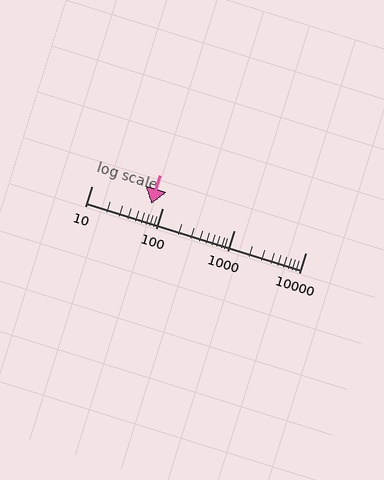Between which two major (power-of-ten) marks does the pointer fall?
The pointer is between 10 and 100.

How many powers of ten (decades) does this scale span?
The scale spans 3 decades, from 10 to 10000.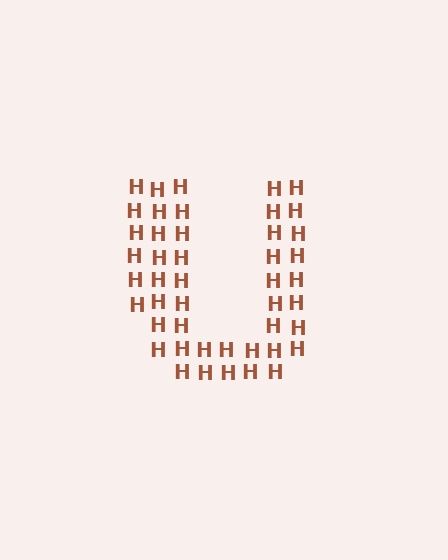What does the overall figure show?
The overall figure shows the letter U.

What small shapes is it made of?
It is made of small letter H's.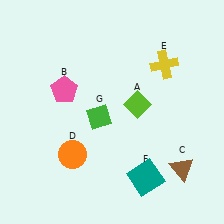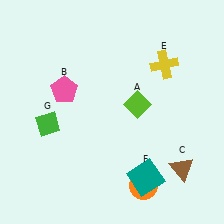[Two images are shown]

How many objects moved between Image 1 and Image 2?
2 objects moved between the two images.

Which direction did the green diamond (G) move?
The green diamond (G) moved left.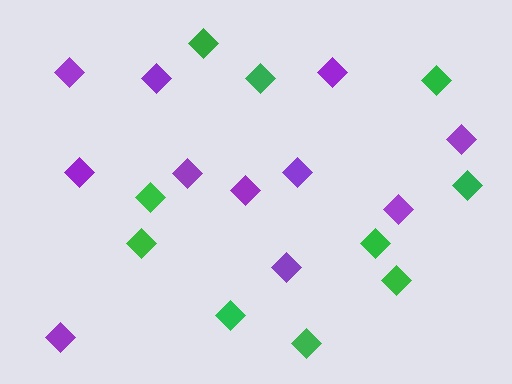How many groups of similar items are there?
There are 2 groups: one group of purple diamonds (11) and one group of green diamonds (10).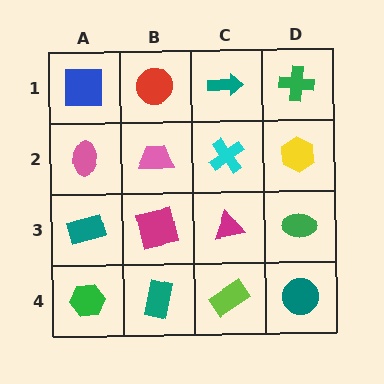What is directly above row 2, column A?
A blue square.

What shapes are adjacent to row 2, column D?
A green cross (row 1, column D), a green ellipse (row 3, column D), a cyan cross (row 2, column C).